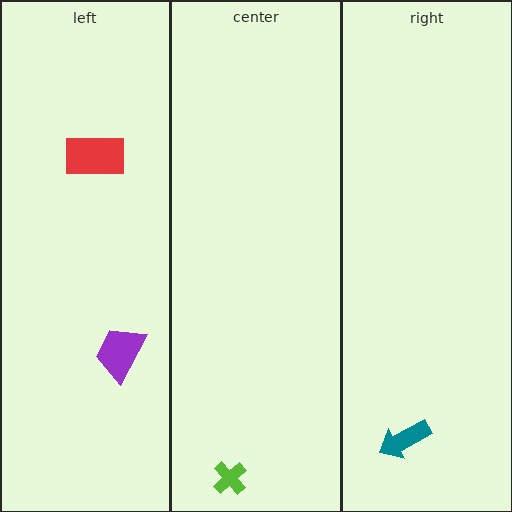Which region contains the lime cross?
The center region.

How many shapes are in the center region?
1.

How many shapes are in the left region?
2.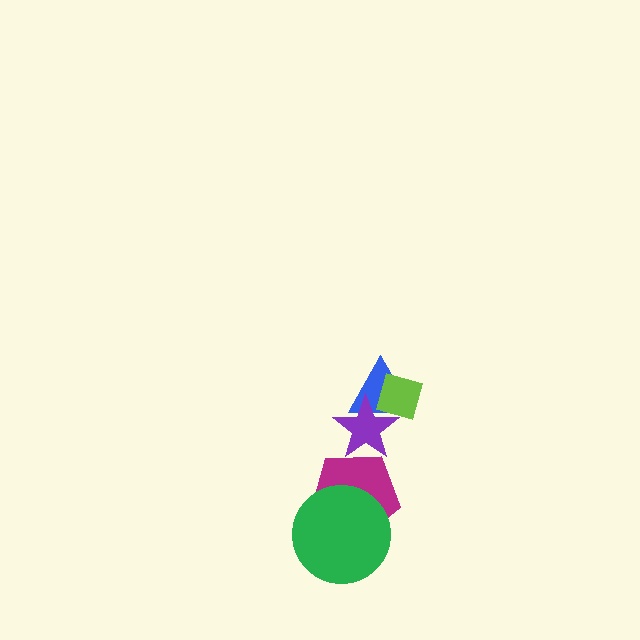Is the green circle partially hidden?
No, no other shape covers it.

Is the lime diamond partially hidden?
Yes, it is partially covered by another shape.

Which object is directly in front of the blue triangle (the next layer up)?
The lime diamond is directly in front of the blue triangle.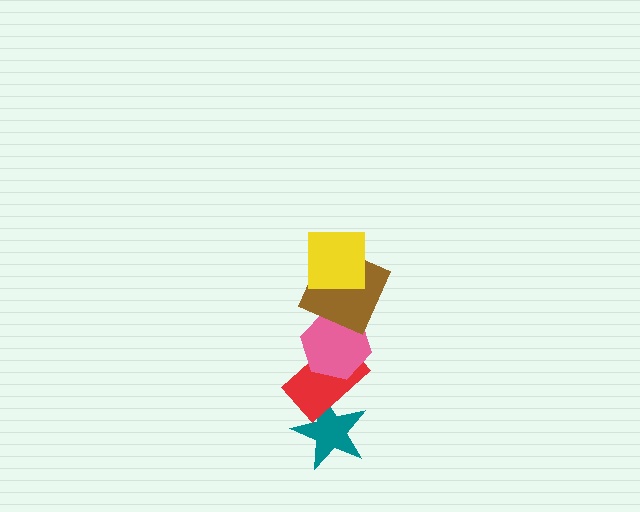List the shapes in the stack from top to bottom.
From top to bottom: the yellow square, the brown square, the pink hexagon, the red rectangle, the teal star.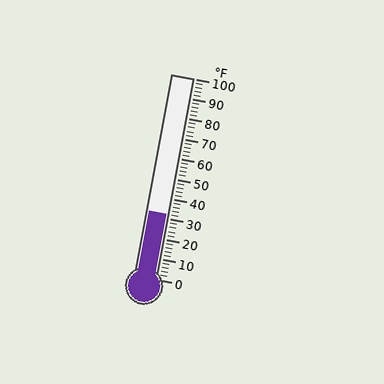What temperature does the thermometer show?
The thermometer shows approximately 32°F.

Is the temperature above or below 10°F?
The temperature is above 10°F.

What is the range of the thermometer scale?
The thermometer scale ranges from 0°F to 100°F.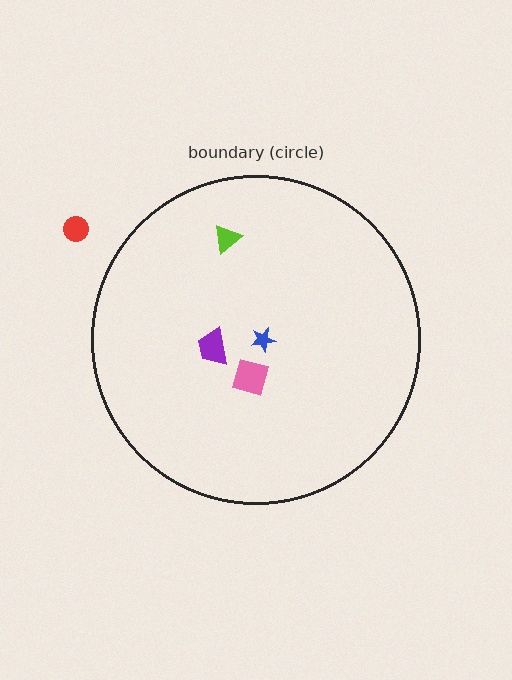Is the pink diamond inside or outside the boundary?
Inside.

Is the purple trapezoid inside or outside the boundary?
Inside.